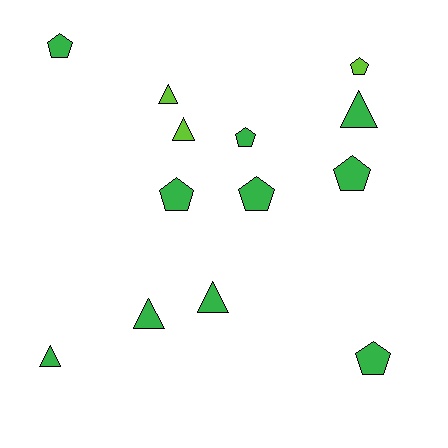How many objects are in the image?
There are 13 objects.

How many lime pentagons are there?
There is 1 lime pentagon.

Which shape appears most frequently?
Pentagon, with 7 objects.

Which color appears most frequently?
Green, with 10 objects.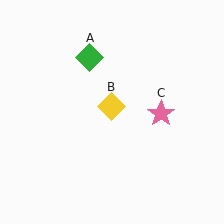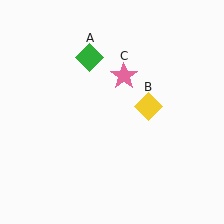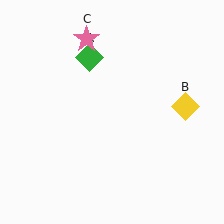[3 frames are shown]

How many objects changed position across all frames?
2 objects changed position: yellow diamond (object B), pink star (object C).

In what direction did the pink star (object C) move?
The pink star (object C) moved up and to the left.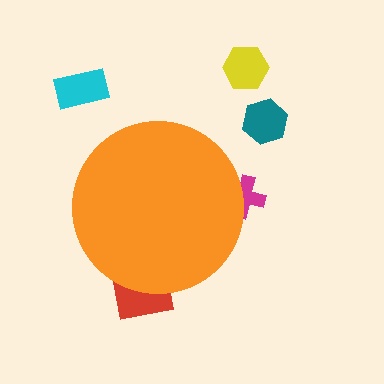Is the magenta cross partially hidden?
Yes, the magenta cross is partially hidden behind the orange circle.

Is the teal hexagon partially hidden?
No, the teal hexagon is fully visible.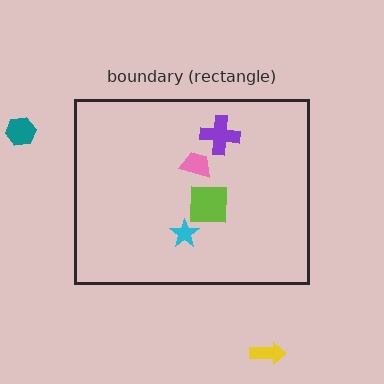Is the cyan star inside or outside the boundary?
Inside.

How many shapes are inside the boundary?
4 inside, 2 outside.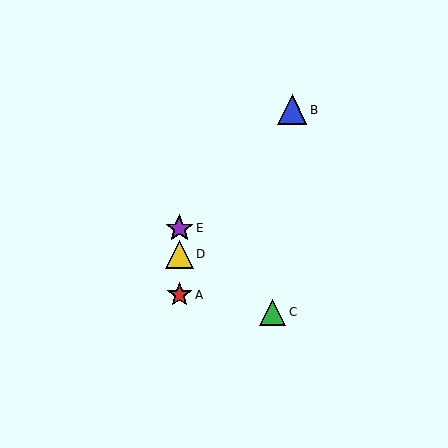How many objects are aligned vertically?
3 objects (A, D, E) are aligned vertically.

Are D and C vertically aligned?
No, D is at x≈179 and C is at x≈272.